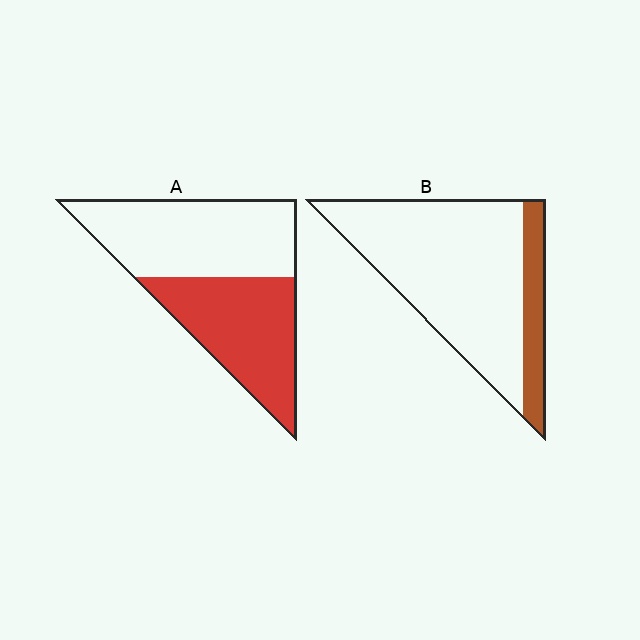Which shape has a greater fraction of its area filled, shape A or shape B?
Shape A.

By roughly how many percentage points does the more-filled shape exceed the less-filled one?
By roughly 30 percentage points (A over B).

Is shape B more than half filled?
No.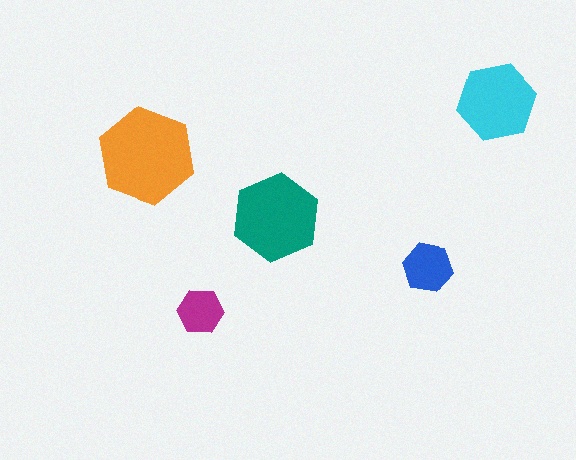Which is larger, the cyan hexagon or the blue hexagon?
The cyan one.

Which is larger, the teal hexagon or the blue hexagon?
The teal one.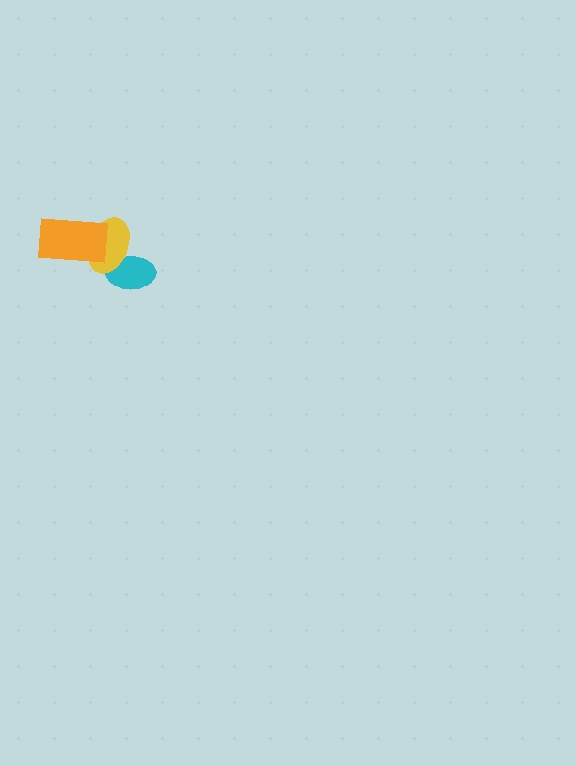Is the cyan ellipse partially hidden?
Yes, it is partially covered by another shape.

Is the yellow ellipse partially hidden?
Yes, it is partially covered by another shape.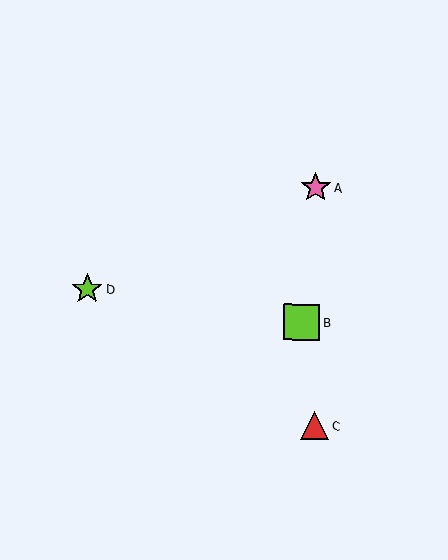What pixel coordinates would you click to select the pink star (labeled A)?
Click at (316, 188) to select the pink star A.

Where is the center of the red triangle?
The center of the red triangle is at (314, 426).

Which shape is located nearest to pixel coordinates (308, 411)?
The red triangle (labeled C) at (314, 426) is nearest to that location.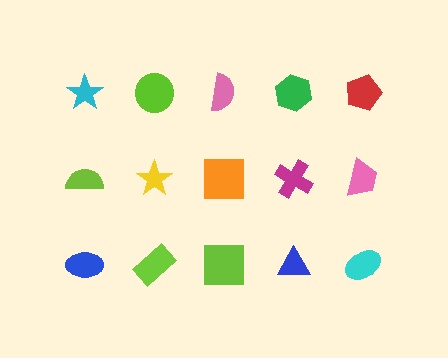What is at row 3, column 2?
A lime rectangle.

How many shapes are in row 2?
5 shapes.